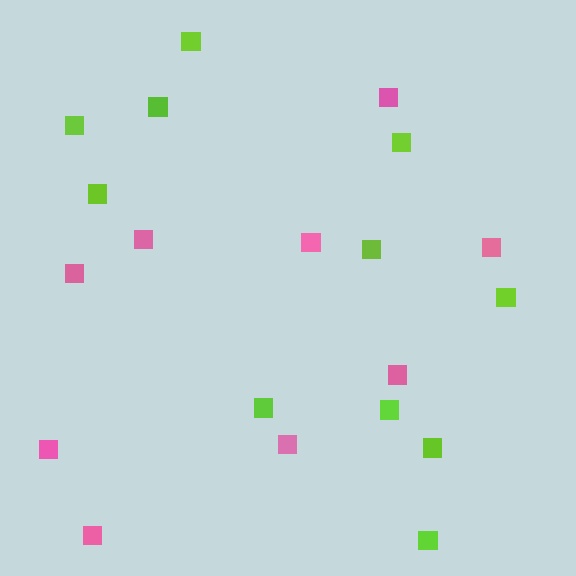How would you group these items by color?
There are 2 groups: one group of lime squares (11) and one group of pink squares (9).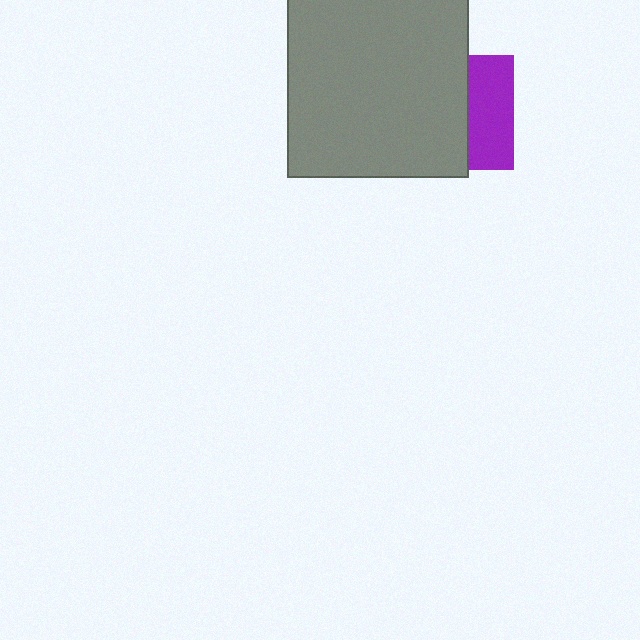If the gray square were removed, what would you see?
You would see the complete purple square.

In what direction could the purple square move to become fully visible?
The purple square could move right. That would shift it out from behind the gray square entirely.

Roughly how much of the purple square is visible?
A small part of it is visible (roughly 39%).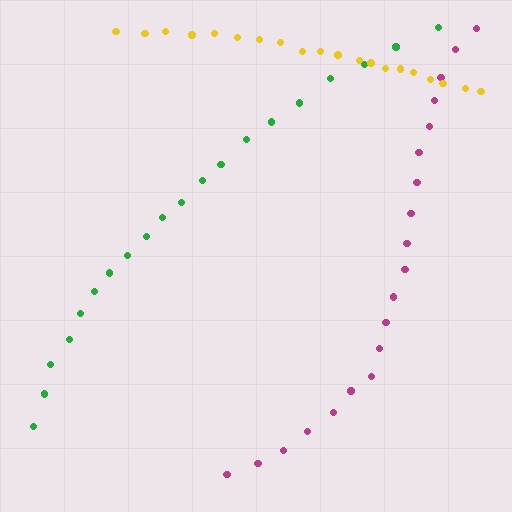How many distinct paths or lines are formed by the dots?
There are 3 distinct paths.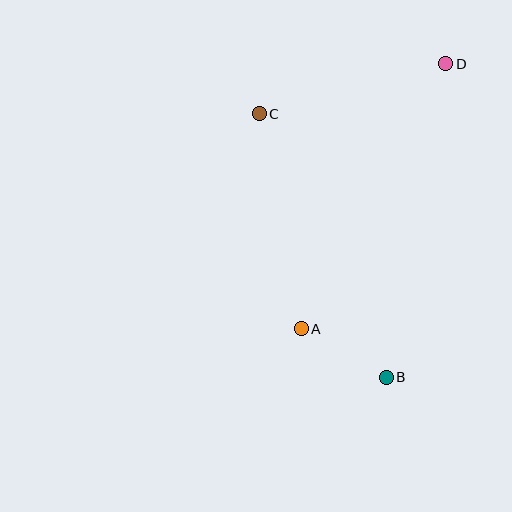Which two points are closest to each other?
Points A and B are closest to each other.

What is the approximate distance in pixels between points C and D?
The distance between C and D is approximately 193 pixels.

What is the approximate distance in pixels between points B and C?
The distance between B and C is approximately 293 pixels.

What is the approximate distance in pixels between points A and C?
The distance between A and C is approximately 219 pixels.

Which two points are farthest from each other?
Points B and D are farthest from each other.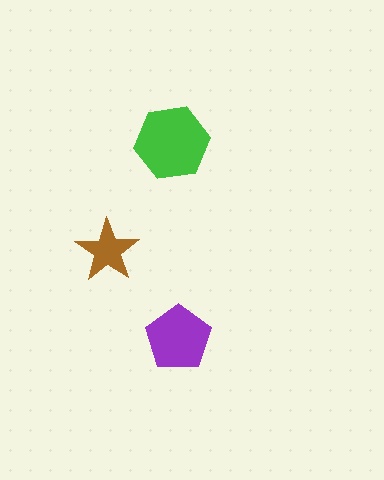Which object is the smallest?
The brown star.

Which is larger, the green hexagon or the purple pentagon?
The green hexagon.